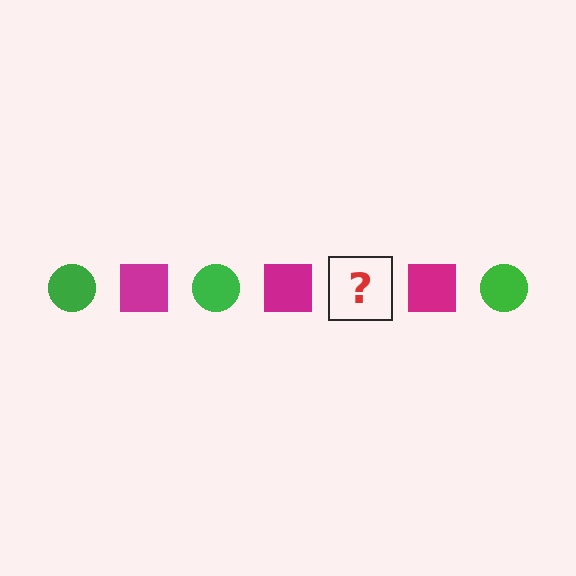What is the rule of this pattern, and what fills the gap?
The rule is that the pattern alternates between green circle and magenta square. The gap should be filled with a green circle.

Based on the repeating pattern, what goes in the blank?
The blank should be a green circle.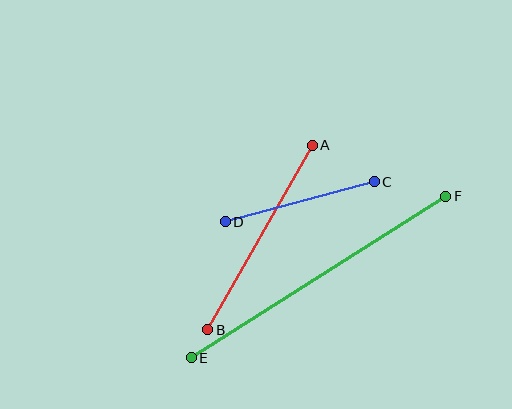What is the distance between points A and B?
The distance is approximately 212 pixels.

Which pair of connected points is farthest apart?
Points E and F are farthest apart.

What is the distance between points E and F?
The distance is approximately 302 pixels.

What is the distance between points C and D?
The distance is approximately 154 pixels.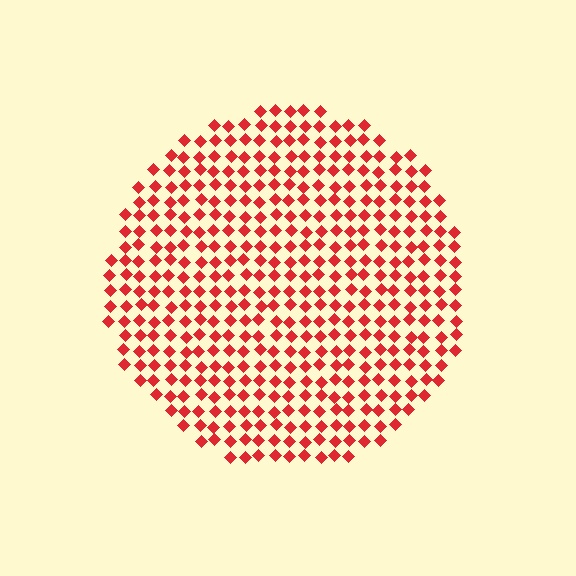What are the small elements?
The small elements are diamonds.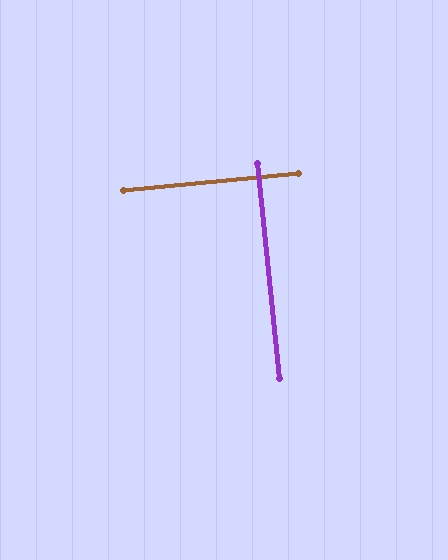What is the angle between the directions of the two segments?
Approximately 90 degrees.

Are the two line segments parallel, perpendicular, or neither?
Perpendicular — they meet at approximately 90°.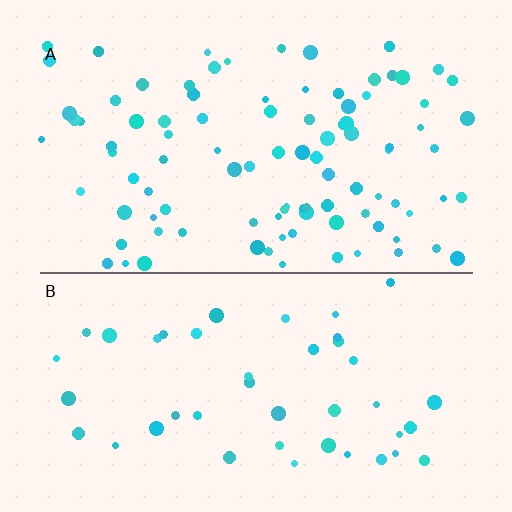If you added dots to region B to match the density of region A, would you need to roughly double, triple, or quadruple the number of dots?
Approximately double.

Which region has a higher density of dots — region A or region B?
A (the top).